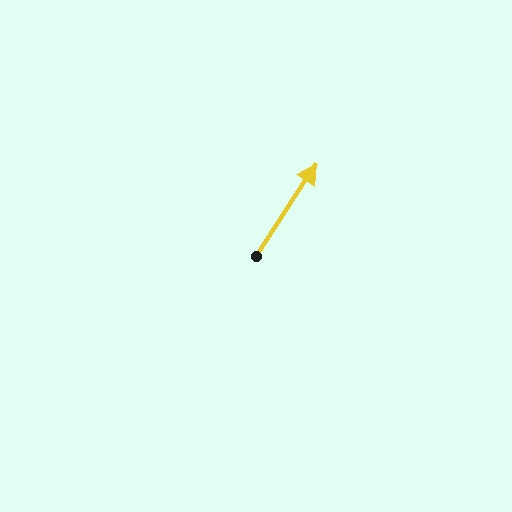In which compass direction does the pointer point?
Northeast.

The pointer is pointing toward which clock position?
Roughly 1 o'clock.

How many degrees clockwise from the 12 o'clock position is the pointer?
Approximately 33 degrees.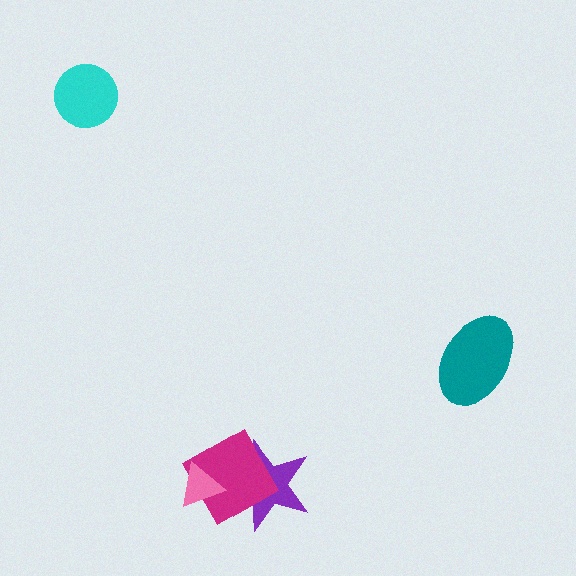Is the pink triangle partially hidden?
No, no other shape covers it.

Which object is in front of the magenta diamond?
The pink triangle is in front of the magenta diamond.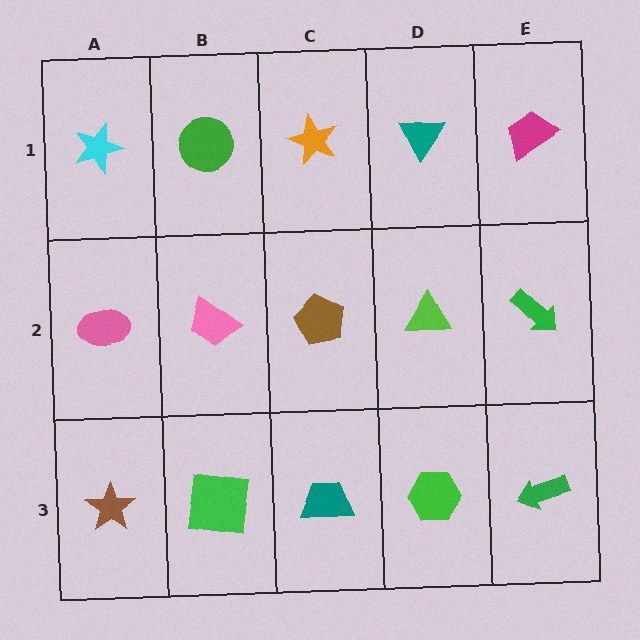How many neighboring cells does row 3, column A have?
2.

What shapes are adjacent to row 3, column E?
A green arrow (row 2, column E), a green hexagon (row 3, column D).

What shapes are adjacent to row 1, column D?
A lime triangle (row 2, column D), an orange star (row 1, column C), a magenta trapezoid (row 1, column E).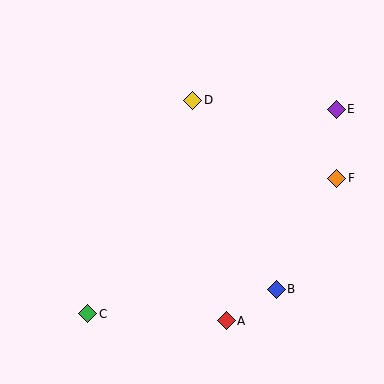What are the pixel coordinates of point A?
Point A is at (226, 321).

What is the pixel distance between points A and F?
The distance between A and F is 180 pixels.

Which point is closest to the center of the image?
Point D at (193, 100) is closest to the center.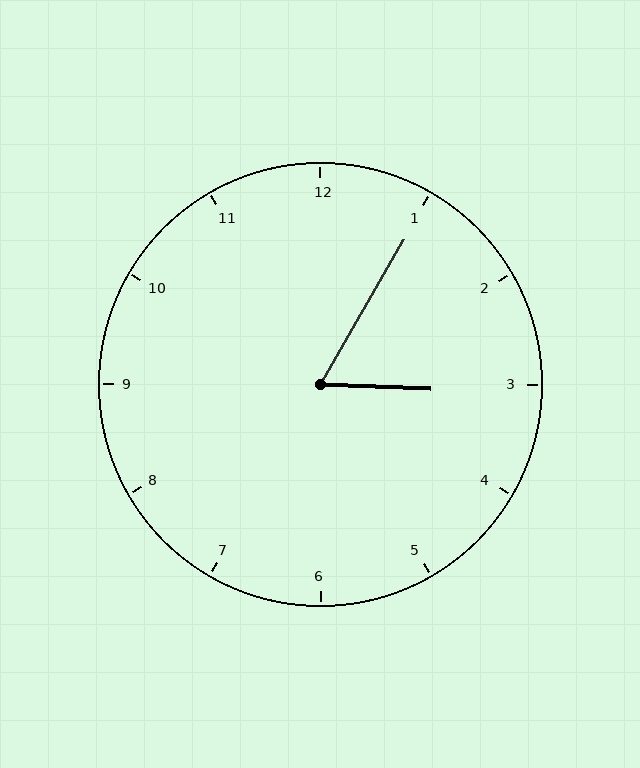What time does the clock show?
3:05.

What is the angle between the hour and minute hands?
Approximately 62 degrees.